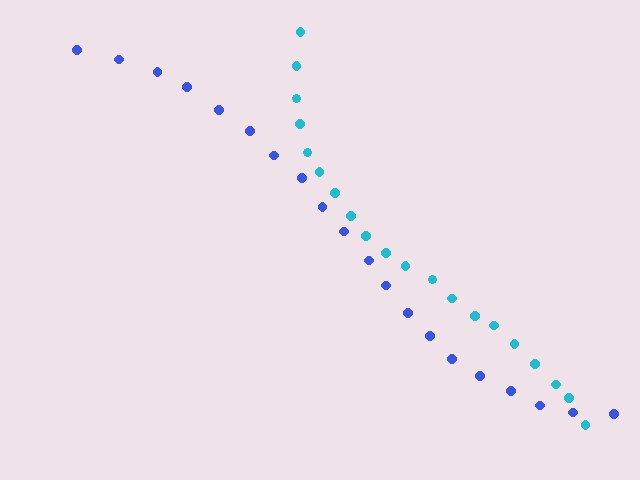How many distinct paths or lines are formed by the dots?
There are 2 distinct paths.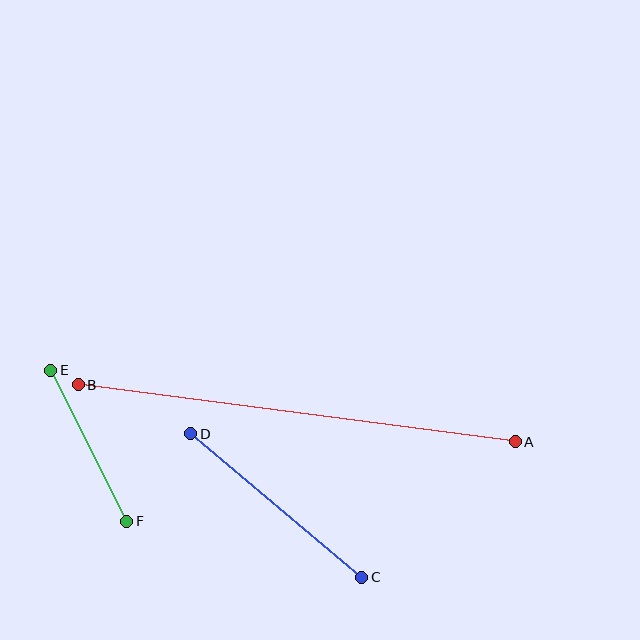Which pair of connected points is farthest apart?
Points A and B are farthest apart.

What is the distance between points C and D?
The distance is approximately 224 pixels.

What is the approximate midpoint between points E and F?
The midpoint is at approximately (89, 446) pixels.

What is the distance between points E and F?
The distance is approximately 170 pixels.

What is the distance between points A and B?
The distance is approximately 441 pixels.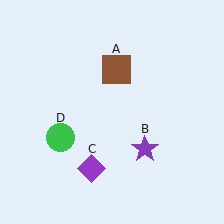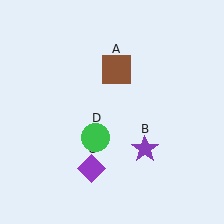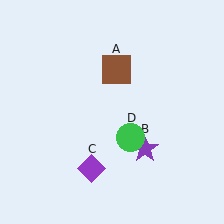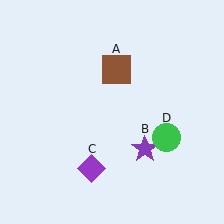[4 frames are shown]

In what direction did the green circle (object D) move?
The green circle (object D) moved right.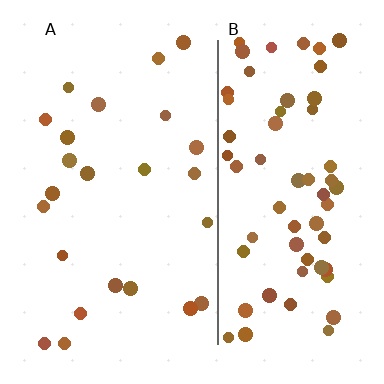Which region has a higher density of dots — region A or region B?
B (the right).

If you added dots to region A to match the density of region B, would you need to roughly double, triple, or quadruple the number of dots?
Approximately triple.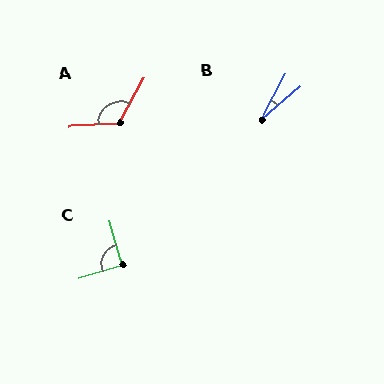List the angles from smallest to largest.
B (22°), C (92°), A (122°).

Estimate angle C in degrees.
Approximately 92 degrees.